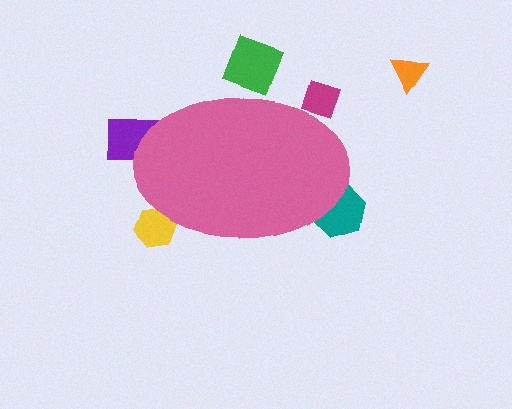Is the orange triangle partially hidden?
No, the orange triangle is fully visible.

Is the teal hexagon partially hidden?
Yes, the teal hexagon is partially hidden behind the pink ellipse.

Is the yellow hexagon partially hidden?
Yes, the yellow hexagon is partially hidden behind the pink ellipse.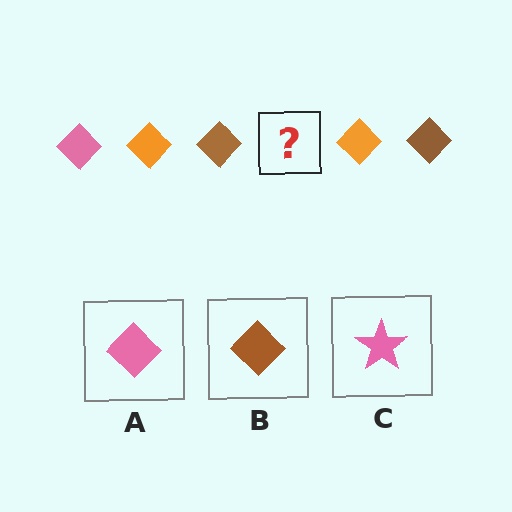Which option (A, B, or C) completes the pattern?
A.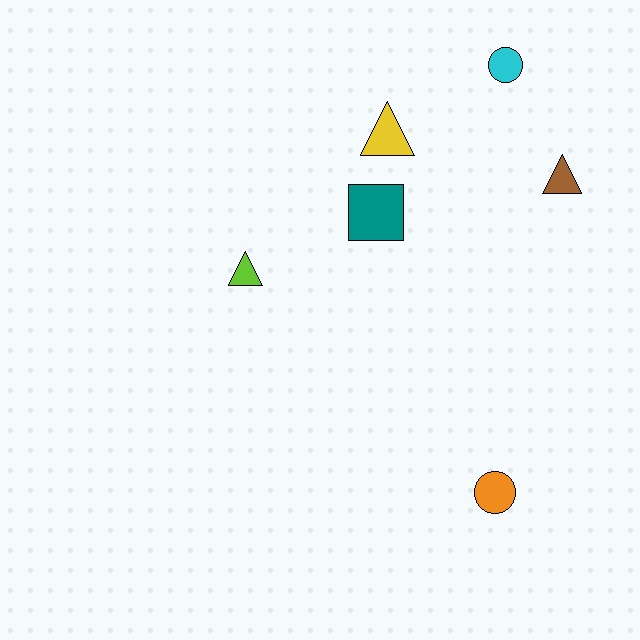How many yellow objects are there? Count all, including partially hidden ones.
There is 1 yellow object.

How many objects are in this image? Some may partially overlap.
There are 6 objects.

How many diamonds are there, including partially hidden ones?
There are no diamonds.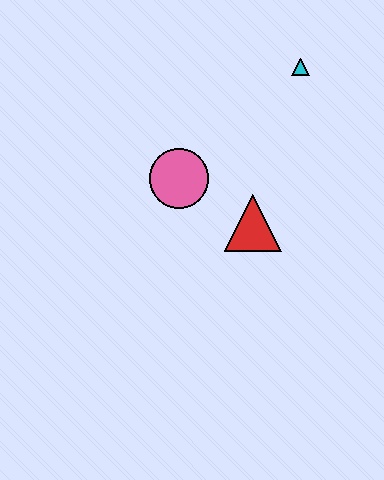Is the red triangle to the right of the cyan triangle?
No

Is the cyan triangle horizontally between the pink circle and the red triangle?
No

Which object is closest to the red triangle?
The pink circle is closest to the red triangle.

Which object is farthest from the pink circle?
The cyan triangle is farthest from the pink circle.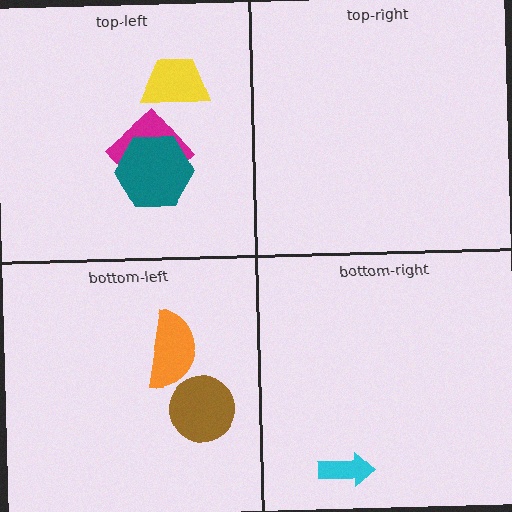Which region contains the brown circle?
The bottom-left region.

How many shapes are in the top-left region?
3.